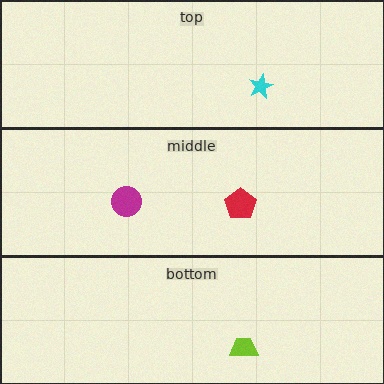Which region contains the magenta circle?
The middle region.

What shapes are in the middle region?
The red pentagon, the magenta circle.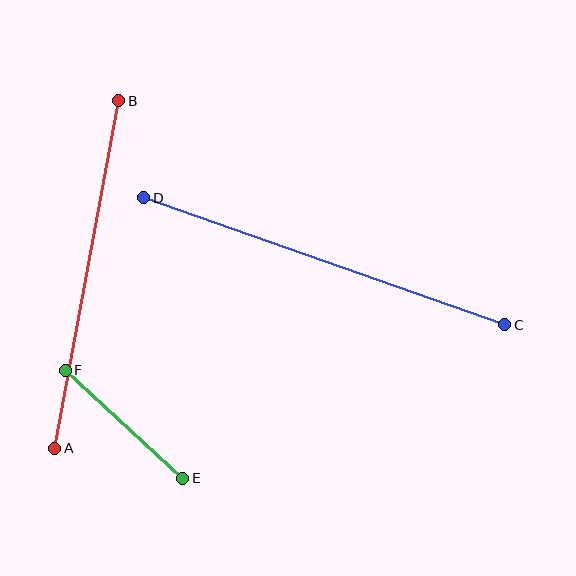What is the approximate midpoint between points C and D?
The midpoint is at approximately (324, 261) pixels.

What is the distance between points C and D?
The distance is approximately 383 pixels.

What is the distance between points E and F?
The distance is approximately 159 pixels.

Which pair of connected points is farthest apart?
Points C and D are farthest apart.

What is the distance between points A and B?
The distance is approximately 353 pixels.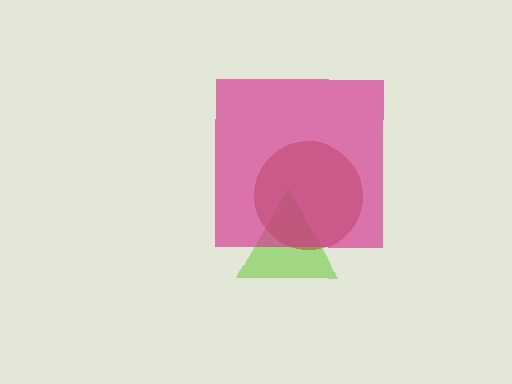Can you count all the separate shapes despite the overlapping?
Yes, there are 3 separate shapes.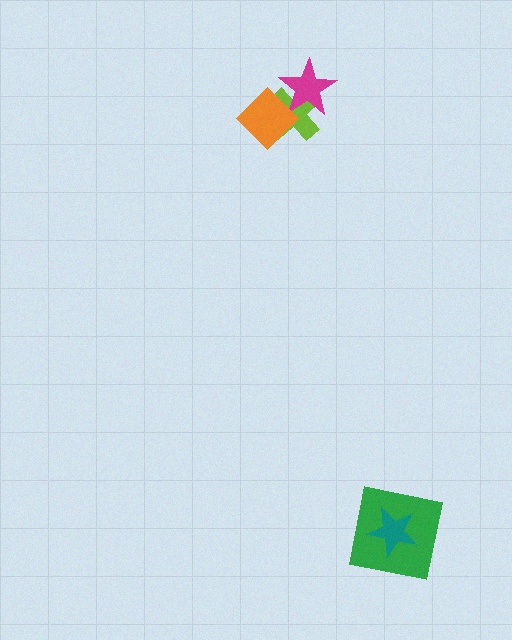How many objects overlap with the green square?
1 object overlaps with the green square.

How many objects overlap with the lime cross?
2 objects overlap with the lime cross.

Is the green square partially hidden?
Yes, it is partially covered by another shape.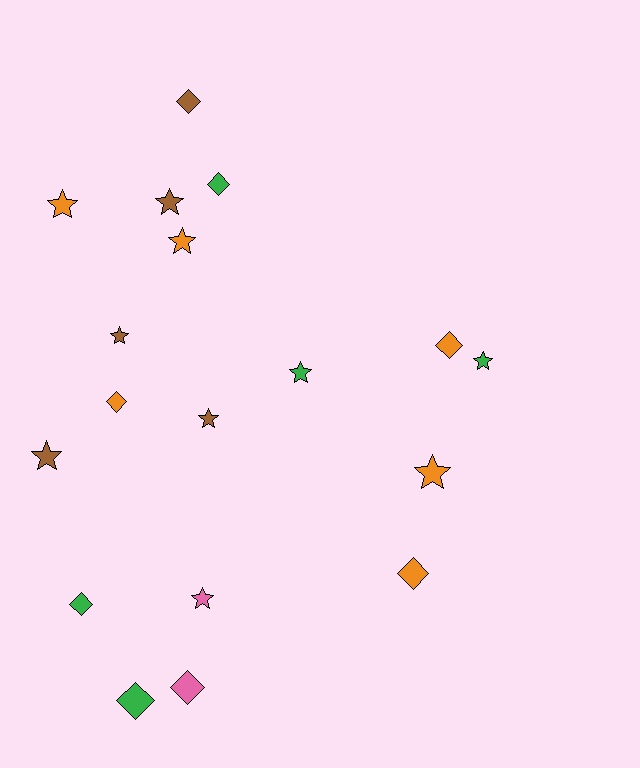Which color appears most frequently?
Orange, with 6 objects.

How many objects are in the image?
There are 18 objects.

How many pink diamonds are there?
There is 1 pink diamond.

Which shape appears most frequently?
Star, with 10 objects.